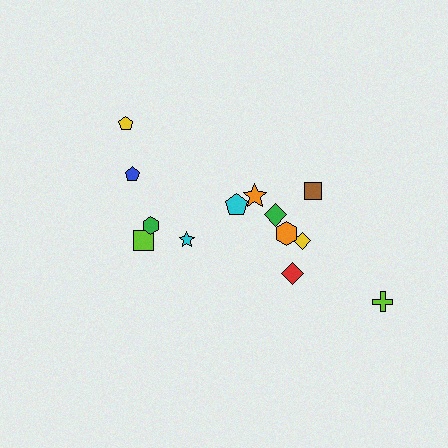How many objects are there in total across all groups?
There are 13 objects.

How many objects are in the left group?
There are 5 objects.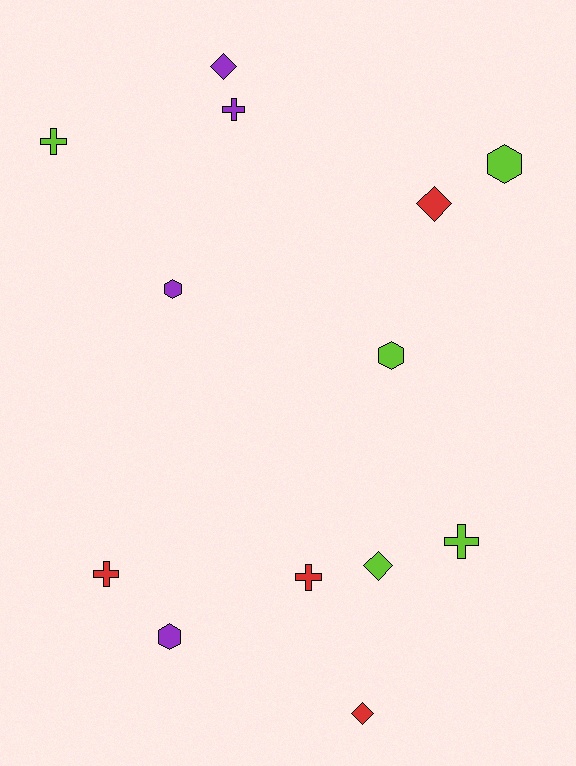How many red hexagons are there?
There are no red hexagons.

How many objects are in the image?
There are 13 objects.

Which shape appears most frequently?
Cross, with 5 objects.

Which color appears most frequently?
Lime, with 5 objects.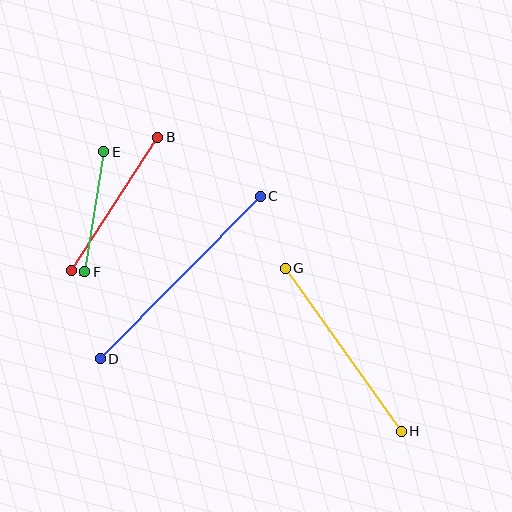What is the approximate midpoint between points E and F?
The midpoint is at approximately (94, 212) pixels.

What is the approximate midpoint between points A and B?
The midpoint is at approximately (115, 204) pixels.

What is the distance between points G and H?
The distance is approximately 200 pixels.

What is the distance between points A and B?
The distance is approximately 159 pixels.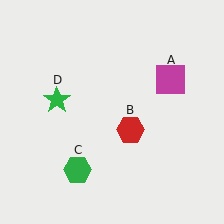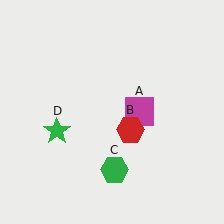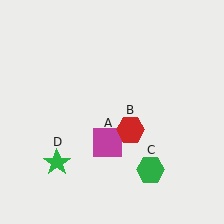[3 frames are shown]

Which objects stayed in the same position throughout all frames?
Red hexagon (object B) remained stationary.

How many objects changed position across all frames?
3 objects changed position: magenta square (object A), green hexagon (object C), green star (object D).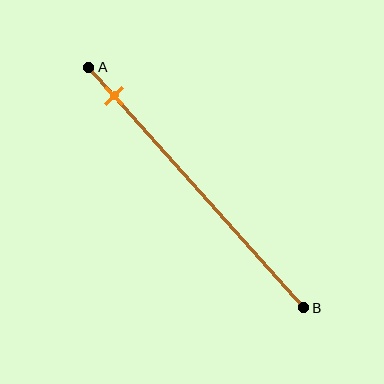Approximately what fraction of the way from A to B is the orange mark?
The orange mark is approximately 10% of the way from A to B.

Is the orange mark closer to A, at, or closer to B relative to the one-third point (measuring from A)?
The orange mark is closer to point A than the one-third point of segment AB.